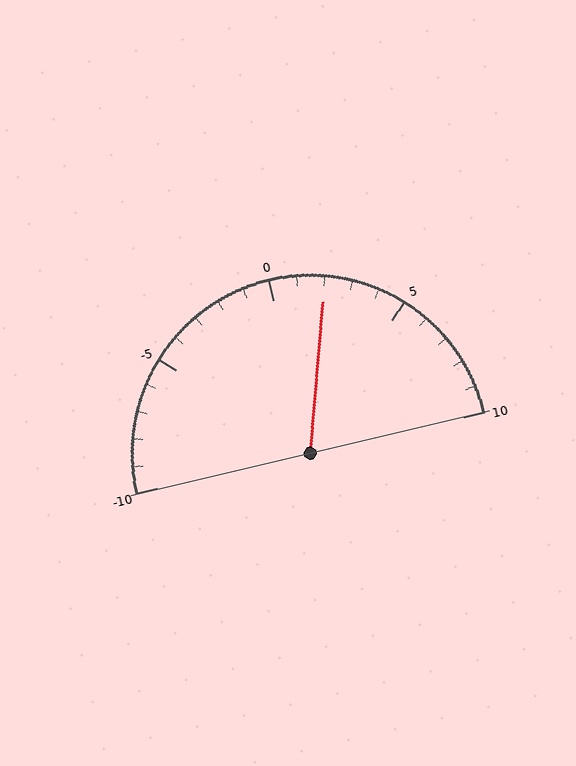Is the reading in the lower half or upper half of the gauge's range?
The reading is in the upper half of the range (-10 to 10).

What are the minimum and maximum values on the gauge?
The gauge ranges from -10 to 10.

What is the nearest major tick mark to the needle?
The nearest major tick mark is 0.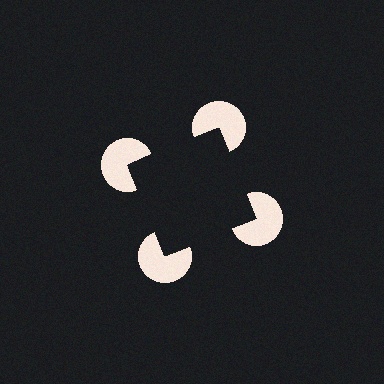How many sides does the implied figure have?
4 sides.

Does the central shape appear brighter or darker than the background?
It typically appears slightly darker than the background, even though no actual brightness change is drawn.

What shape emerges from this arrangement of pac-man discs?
An illusory square — its edges are inferred from the aligned wedge cuts in the pac-man discs, not physically drawn.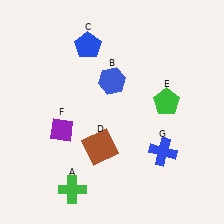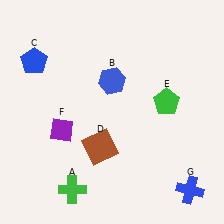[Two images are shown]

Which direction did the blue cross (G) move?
The blue cross (G) moved down.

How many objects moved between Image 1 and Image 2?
2 objects moved between the two images.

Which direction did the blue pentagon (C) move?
The blue pentagon (C) moved left.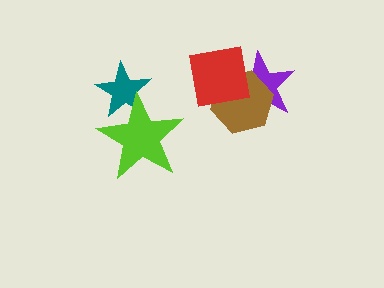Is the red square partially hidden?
No, no other shape covers it.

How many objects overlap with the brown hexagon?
2 objects overlap with the brown hexagon.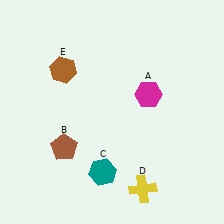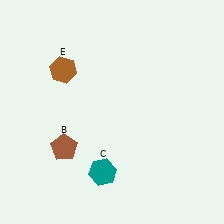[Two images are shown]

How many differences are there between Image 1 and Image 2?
There are 2 differences between the two images.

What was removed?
The yellow cross (D), the magenta hexagon (A) were removed in Image 2.